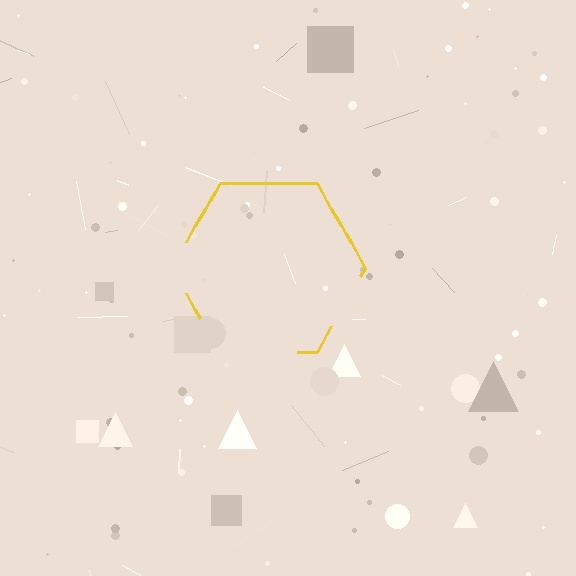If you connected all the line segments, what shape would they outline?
They would outline a hexagon.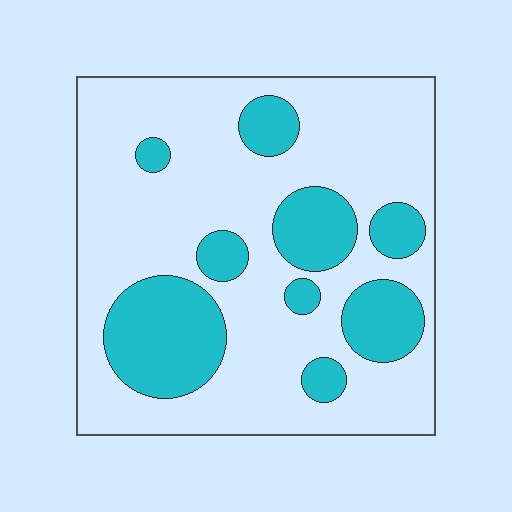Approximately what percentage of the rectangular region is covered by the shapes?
Approximately 25%.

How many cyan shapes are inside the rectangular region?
9.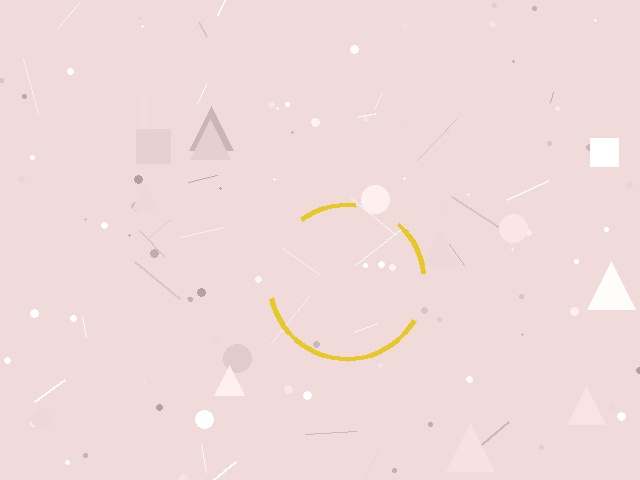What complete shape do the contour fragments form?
The contour fragments form a circle.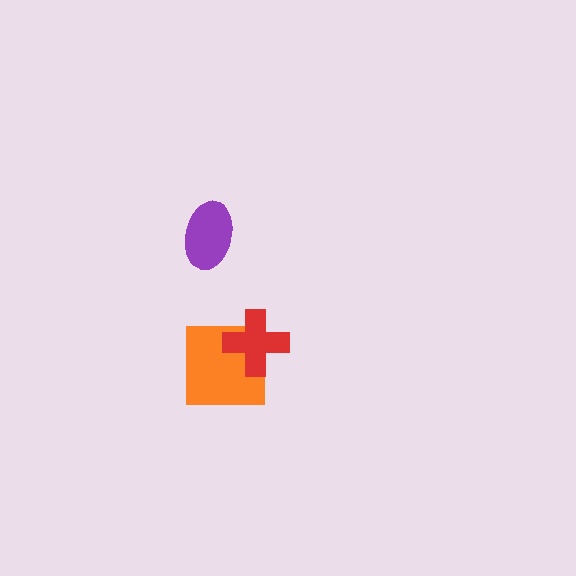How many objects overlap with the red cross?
1 object overlaps with the red cross.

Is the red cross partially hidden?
No, no other shape covers it.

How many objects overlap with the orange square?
1 object overlaps with the orange square.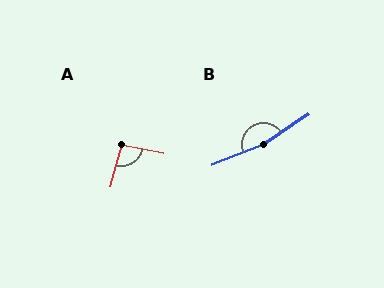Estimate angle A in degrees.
Approximately 93 degrees.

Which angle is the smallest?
A, at approximately 93 degrees.